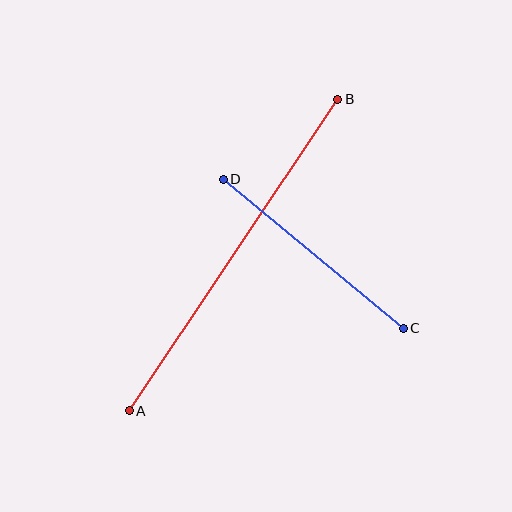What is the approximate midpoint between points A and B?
The midpoint is at approximately (234, 255) pixels.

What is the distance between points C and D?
The distance is approximately 234 pixels.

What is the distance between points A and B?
The distance is approximately 375 pixels.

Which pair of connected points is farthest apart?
Points A and B are farthest apart.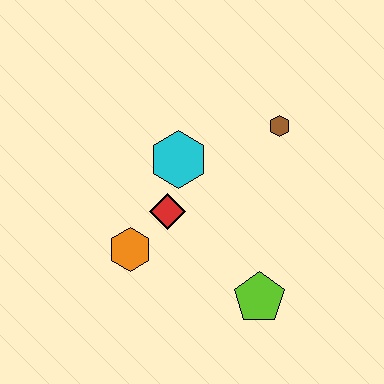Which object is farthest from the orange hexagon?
The brown hexagon is farthest from the orange hexagon.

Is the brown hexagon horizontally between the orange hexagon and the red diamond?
No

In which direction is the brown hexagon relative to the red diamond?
The brown hexagon is to the right of the red diamond.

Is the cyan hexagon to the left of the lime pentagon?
Yes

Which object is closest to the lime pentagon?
The red diamond is closest to the lime pentagon.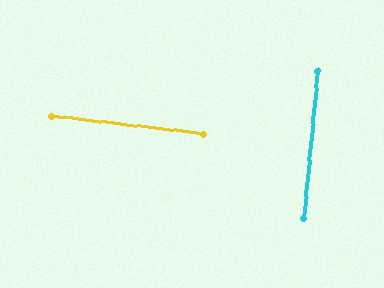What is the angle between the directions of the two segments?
Approximately 88 degrees.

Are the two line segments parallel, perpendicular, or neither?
Perpendicular — they meet at approximately 88°.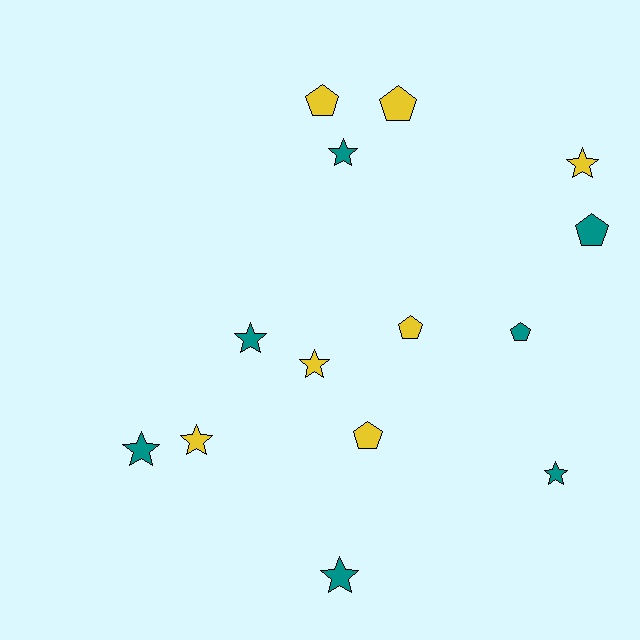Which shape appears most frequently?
Star, with 8 objects.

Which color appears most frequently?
Yellow, with 7 objects.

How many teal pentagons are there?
There are 2 teal pentagons.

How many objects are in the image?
There are 14 objects.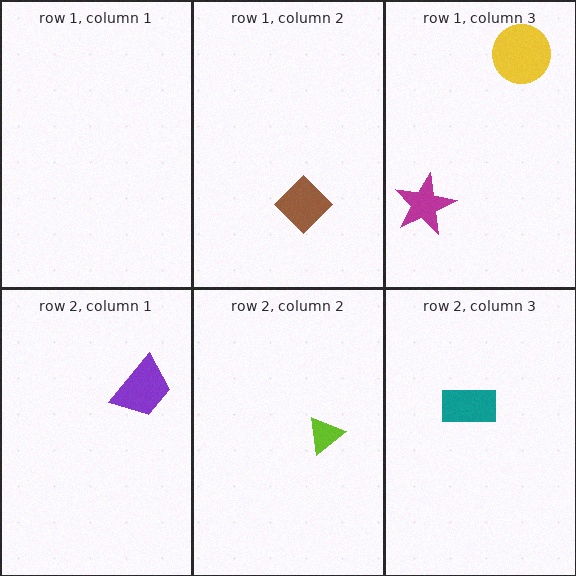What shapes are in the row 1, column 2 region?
The brown diamond.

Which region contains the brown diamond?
The row 1, column 2 region.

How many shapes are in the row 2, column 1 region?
1.